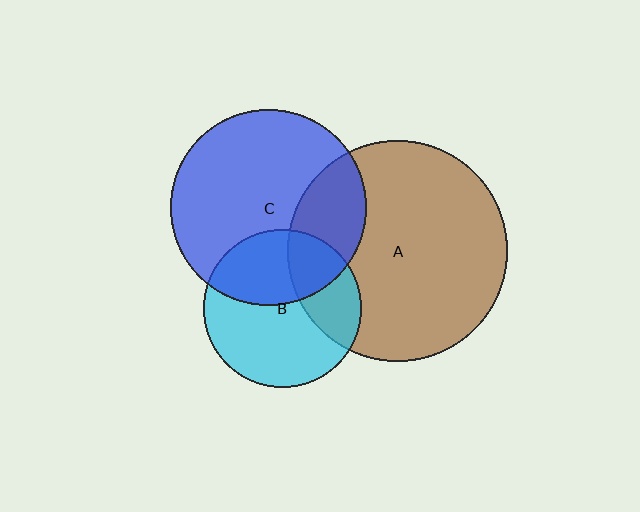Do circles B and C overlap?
Yes.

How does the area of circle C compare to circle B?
Approximately 1.5 times.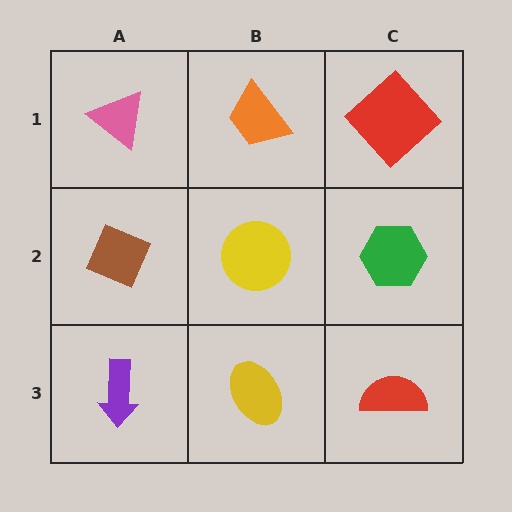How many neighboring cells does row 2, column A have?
3.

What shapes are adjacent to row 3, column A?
A brown diamond (row 2, column A), a yellow ellipse (row 3, column B).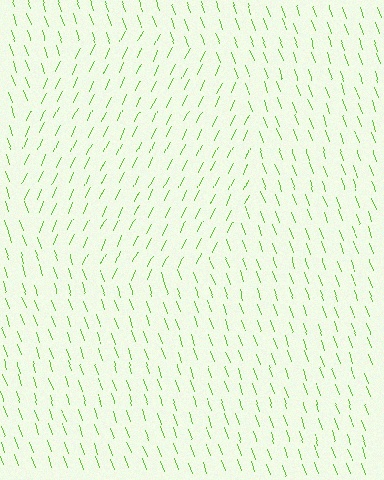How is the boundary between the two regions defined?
The boundary is defined purely by a change in line orientation (approximately 45 degrees difference). All lines are the same color and thickness.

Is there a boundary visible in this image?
Yes, there is a texture boundary formed by a change in line orientation.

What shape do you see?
I see a circle.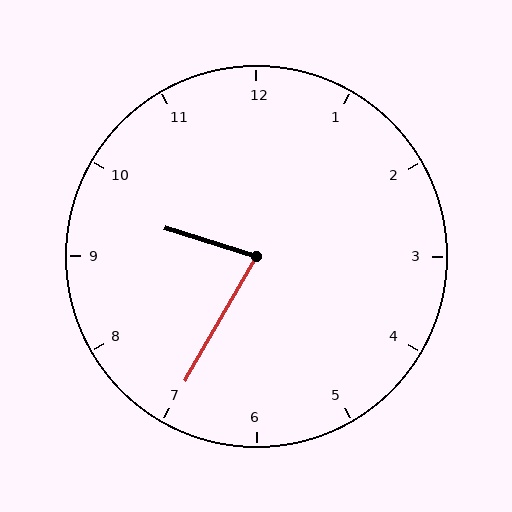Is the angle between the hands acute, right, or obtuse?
It is acute.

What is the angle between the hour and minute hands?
Approximately 78 degrees.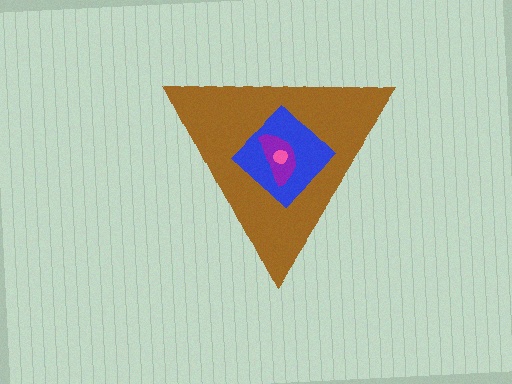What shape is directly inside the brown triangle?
The blue diamond.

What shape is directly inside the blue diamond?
The purple semicircle.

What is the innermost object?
The pink circle.